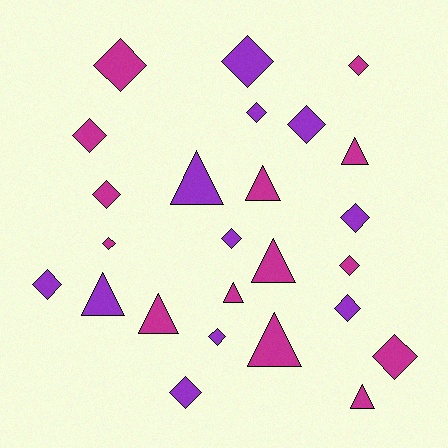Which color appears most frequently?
Magenta, with 14 objects.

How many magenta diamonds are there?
There are 7 magenta diamonds.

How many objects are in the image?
There are 25 objects.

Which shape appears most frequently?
Diamond, with 16 objects.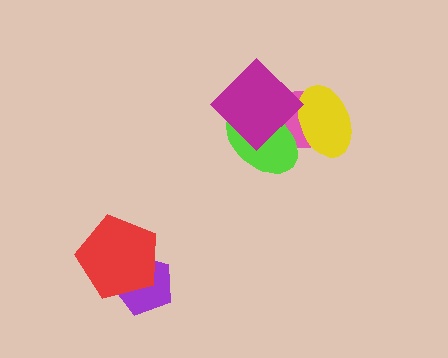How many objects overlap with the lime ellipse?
3 objects overlap with the lime ellipse.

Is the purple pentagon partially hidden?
Yes, it is partially covered by another shape.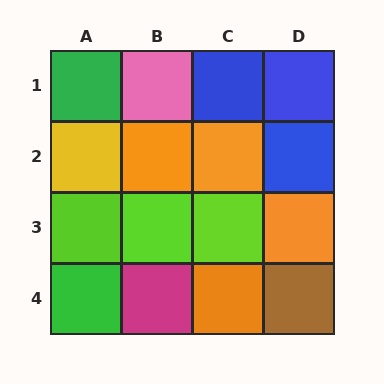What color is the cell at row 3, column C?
Lime.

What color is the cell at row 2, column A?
Yellow.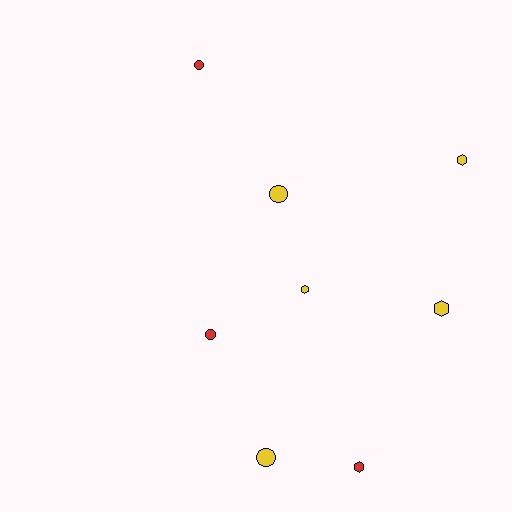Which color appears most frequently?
Yellow, with 5 objects.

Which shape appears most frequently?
Circle, with 4 objects.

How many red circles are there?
There are 2 red circles.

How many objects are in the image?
There are 8 objects.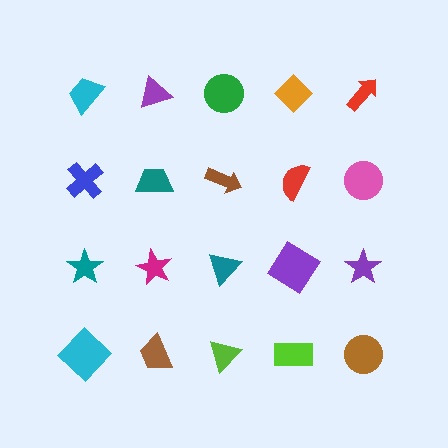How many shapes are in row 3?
5 shapes.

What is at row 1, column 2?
A purple triangle.